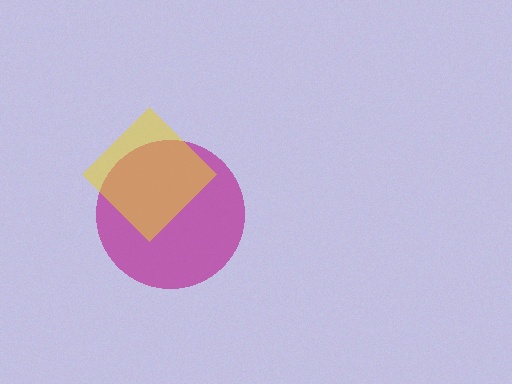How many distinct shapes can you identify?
There are 2 distinct shapes: a magenta circle, a yellow diamond.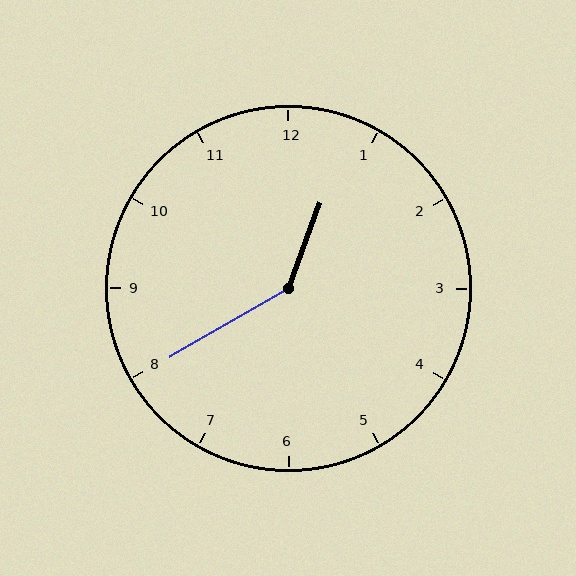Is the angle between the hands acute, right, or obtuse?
It is obtuse.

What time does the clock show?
12:40.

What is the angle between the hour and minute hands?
Approximately 140 degrees.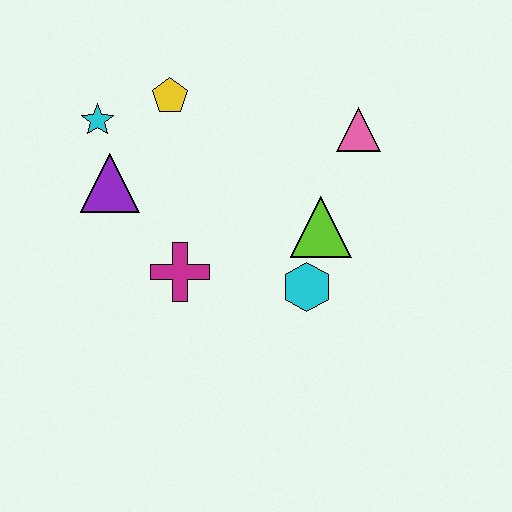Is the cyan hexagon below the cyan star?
Yes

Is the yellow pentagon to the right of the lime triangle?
No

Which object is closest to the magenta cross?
The purple triangle is closest to the magenta cross.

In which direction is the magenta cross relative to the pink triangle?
The magenta cross is to the left of the pink triangle.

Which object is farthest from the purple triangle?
The pink triangle is farthest from the purple triangle.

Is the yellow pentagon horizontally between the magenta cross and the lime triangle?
No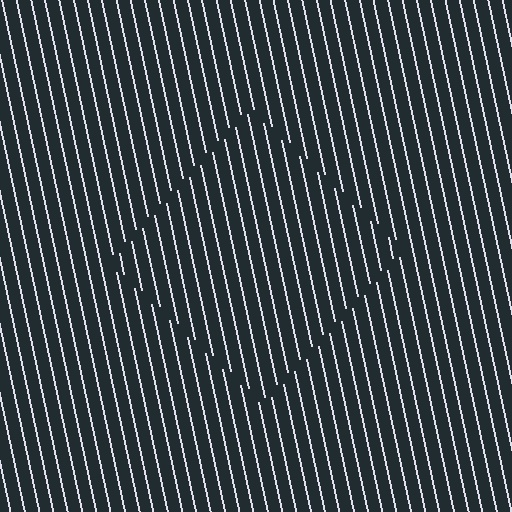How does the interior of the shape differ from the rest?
The interior of the shape contains the same grating, shifted by half a period — the contour is defined by the phase discontinuity where line-ends from the inner and outer gratings abut.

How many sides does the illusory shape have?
4 sides — the line-ends trace a square.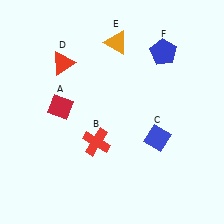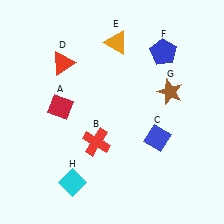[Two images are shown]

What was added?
A brown star (G), a cyan diamond (H) were added in Image 2.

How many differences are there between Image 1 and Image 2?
There are 2 differences between the two images.